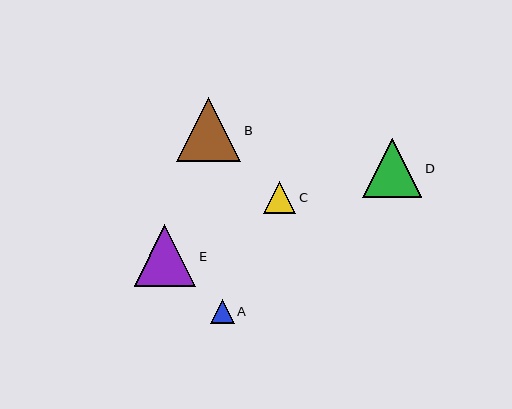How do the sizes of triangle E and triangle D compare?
Triangle E and triangle D are approximately the same size.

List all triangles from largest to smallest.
From largest to smallest: B, E, D, C, A.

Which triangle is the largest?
Triangle B is the largest with a size of approximately 64 pixels.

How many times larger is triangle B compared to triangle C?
Triangle B is approximately 2.0 times the size of triangle C.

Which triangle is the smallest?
Triangle A is the smallest with a size of approximately 23 pixels.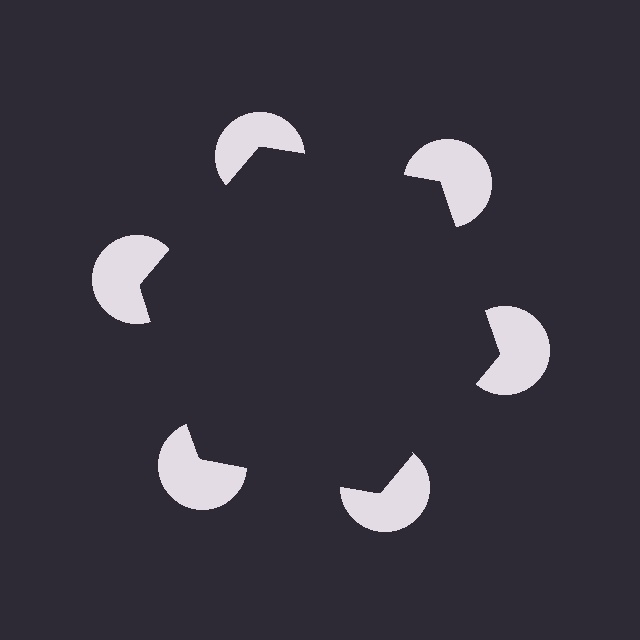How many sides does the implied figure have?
6 sides.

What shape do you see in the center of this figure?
An illusory hexagon — its edges are inferred from the aligned wedge cuts in the pac-man discs, not physically drawn.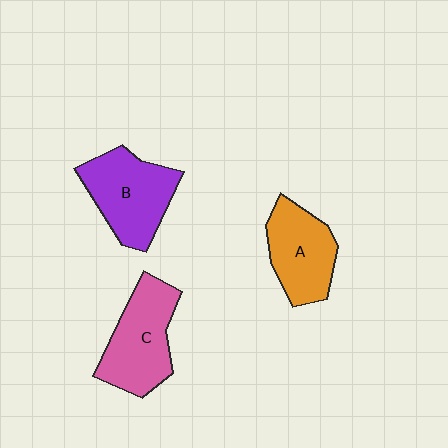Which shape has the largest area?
Shape B (purple).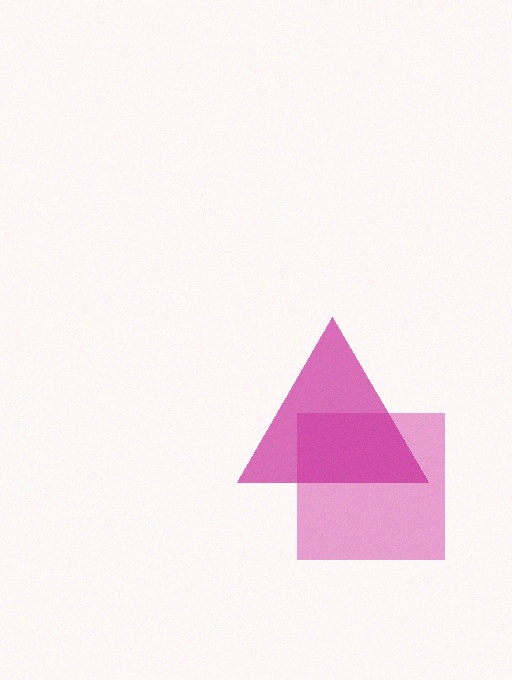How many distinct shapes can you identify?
There are 2 distinct shapes: a pink square, a magenta triangle.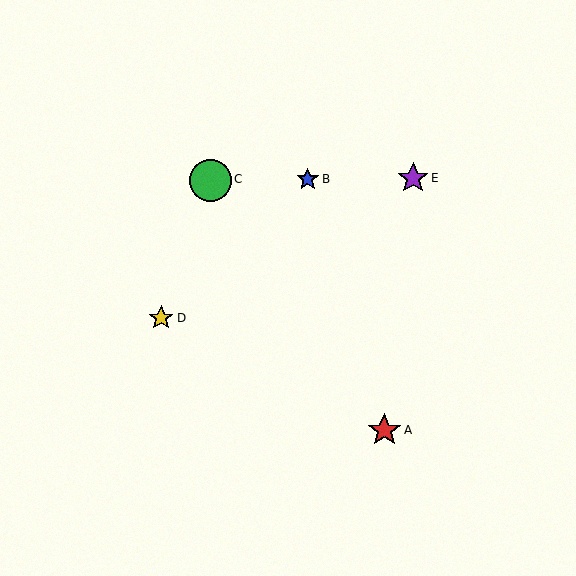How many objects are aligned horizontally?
3 objects (B, C, E) are aligned horizontally.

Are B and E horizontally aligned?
Yes, both are at y≈179.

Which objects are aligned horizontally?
Objects B, C, E are aligned horizontally.